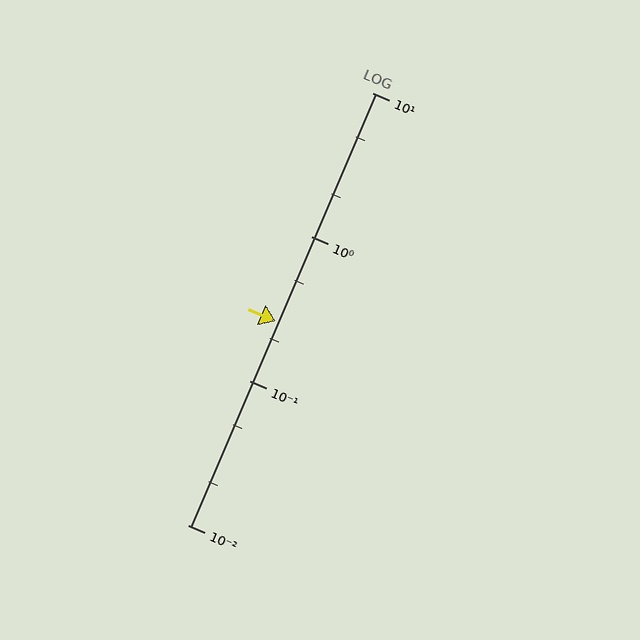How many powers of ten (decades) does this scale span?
The scale spans 3 decades, from 0.01 to 10.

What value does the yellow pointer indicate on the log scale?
The pointer indicates approximately 0.26.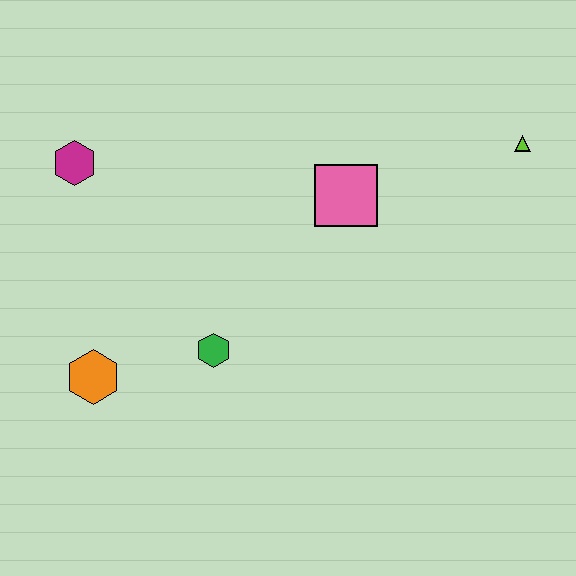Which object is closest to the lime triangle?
The pink square is closest to the lime triangle.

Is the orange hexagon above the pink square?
No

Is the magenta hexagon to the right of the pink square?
No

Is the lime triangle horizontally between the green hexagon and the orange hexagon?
No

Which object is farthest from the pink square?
The orange hexagon is farthest from the pink square.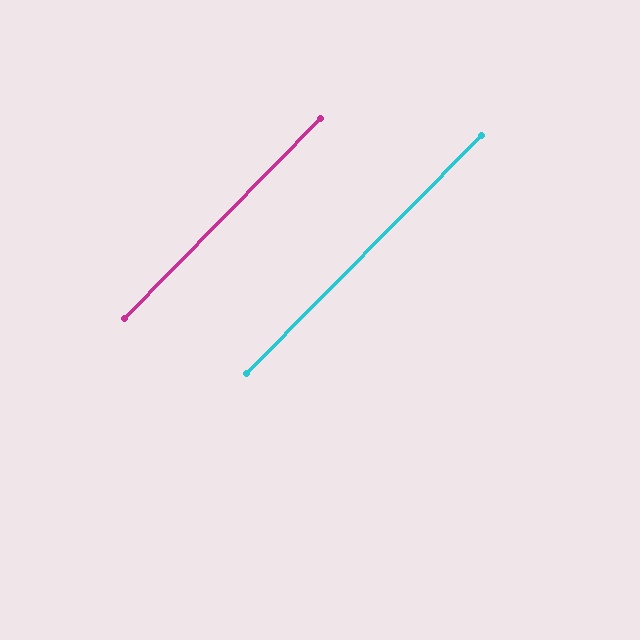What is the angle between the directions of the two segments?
Approximately 0 degrees.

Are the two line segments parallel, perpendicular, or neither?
Parallel — their directions differ by only 0.3°.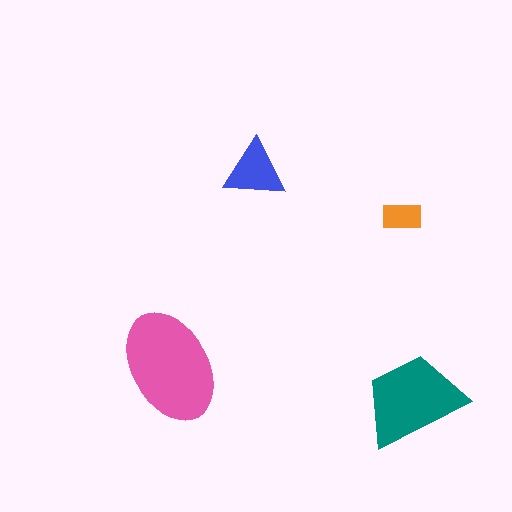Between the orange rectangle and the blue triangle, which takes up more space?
The blue triangle.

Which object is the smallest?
The orange rectangle.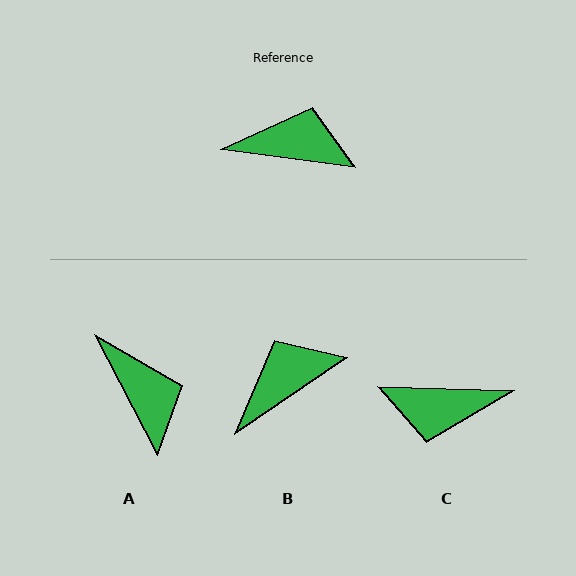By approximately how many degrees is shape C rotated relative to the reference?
Approximately 174 degrees clockwise.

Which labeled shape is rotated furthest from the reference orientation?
C, about 174 degrees away.